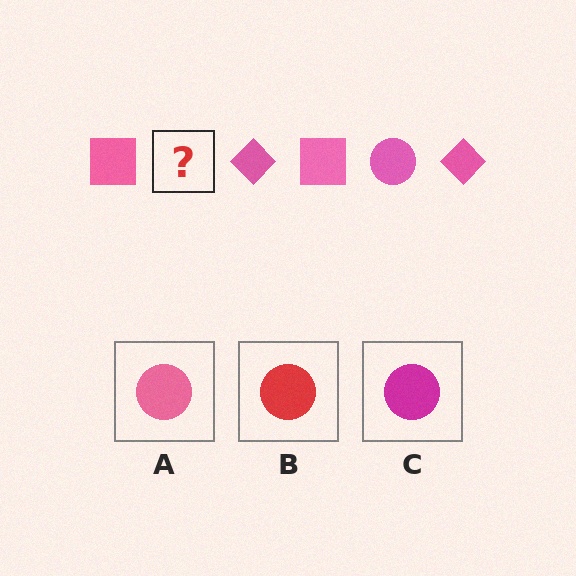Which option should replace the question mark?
Option A.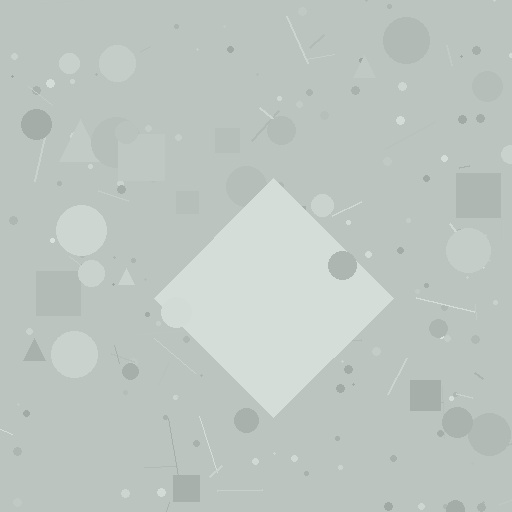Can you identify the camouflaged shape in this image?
The camouflaged shape is a diamond.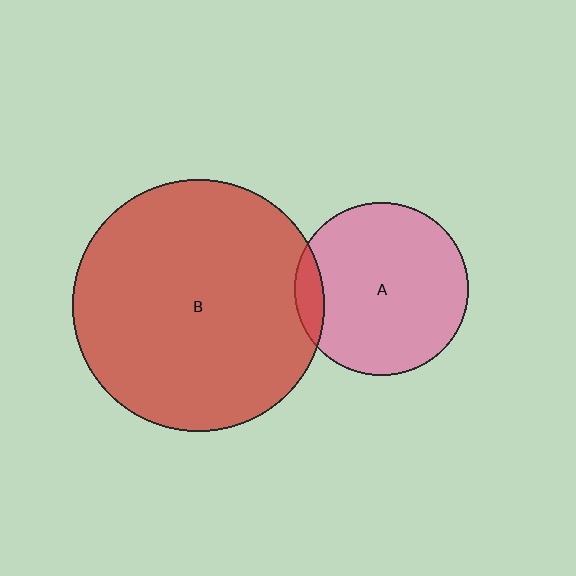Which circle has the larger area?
Circle B (red).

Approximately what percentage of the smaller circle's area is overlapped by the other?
Approximately 10%.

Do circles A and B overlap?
Yes.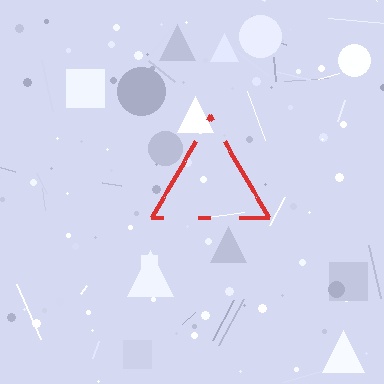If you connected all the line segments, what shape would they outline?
They would outline a triangle.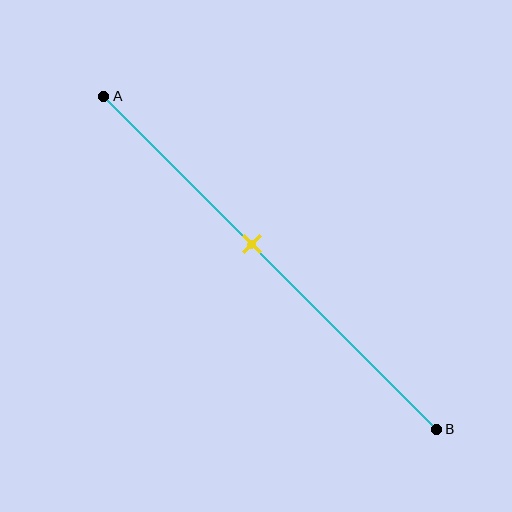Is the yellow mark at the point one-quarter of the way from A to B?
No, the mark is at about 45% from A, not at the 25% one-quarter point.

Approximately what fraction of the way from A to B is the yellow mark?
The yellow mark is approximately 45% of the way from A to B.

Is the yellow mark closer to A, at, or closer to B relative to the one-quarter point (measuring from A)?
The yellow mark is closer to point B than the one-quarter point of segment AB.